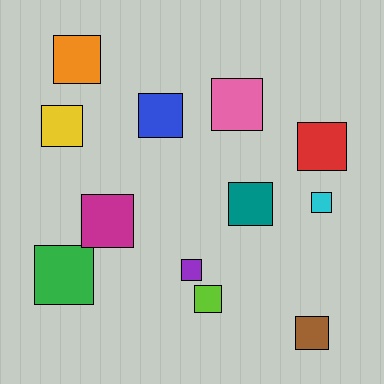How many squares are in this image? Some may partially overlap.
There are 12 squares.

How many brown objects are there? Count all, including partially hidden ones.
There is 1 brown object.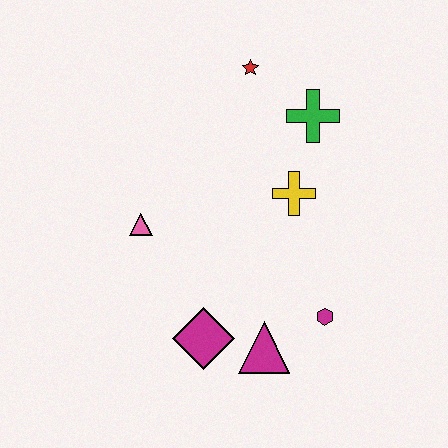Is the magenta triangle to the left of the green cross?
Yes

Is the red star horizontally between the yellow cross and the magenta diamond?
Yes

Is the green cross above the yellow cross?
Yes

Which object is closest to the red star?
The green cross is closest to the red star.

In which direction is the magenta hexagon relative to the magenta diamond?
The magenta hexagon is to the right of the magenta diamond.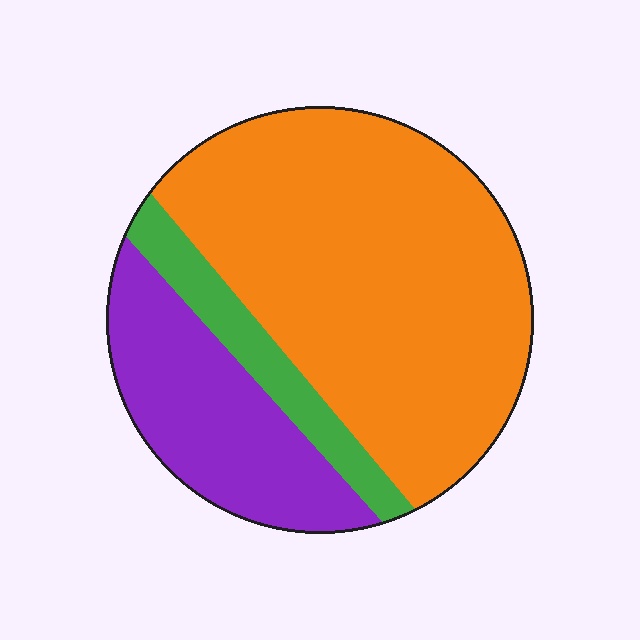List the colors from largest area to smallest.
From largest to smallest: orange, purple, green.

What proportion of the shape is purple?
Purple covers about 25% of the shape.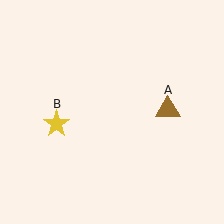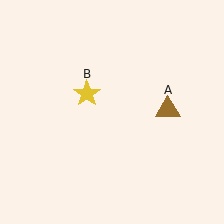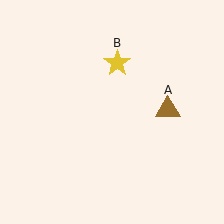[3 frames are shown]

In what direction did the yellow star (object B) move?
The yellow star (object B) moved up and to the right.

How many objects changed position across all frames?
1 object changed position: yellow star (object B).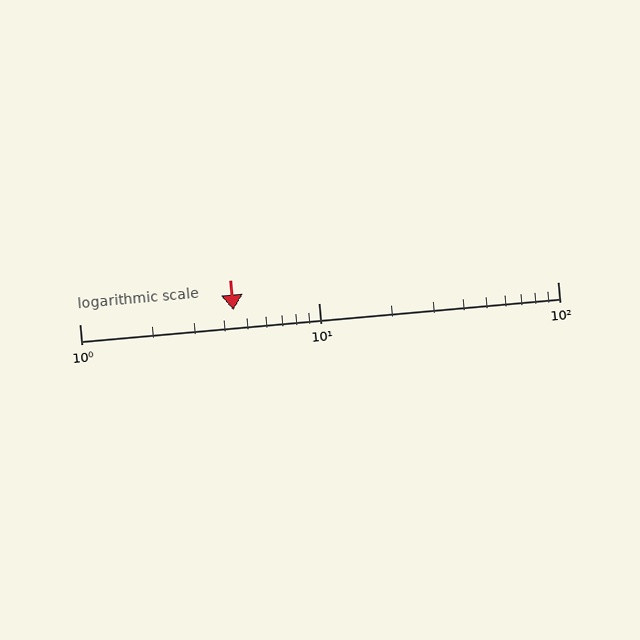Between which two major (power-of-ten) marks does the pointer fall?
The pointer is between 1 and 10.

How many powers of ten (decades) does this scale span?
The scale spans 2 decades, from 1 to 100.